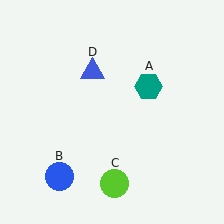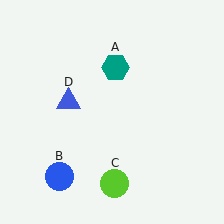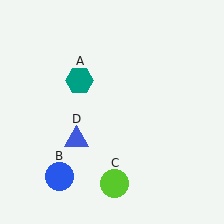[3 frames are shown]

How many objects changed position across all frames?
2 objects changed position: teal hexagon (object A), blue triangle (object D).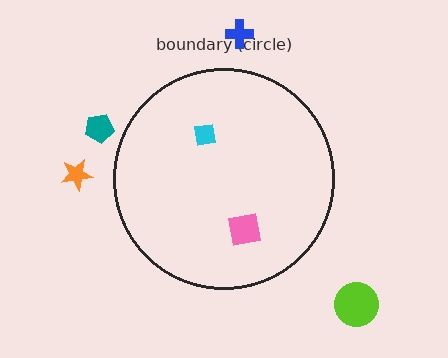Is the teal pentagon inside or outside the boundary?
Outside.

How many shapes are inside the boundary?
2 inside, 4 outside.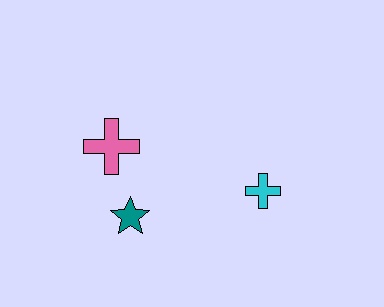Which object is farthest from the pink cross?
The cyan cross is farthest from the pink cross.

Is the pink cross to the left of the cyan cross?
Yes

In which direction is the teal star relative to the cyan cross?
The teal star is to the left of the cyan cross.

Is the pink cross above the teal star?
Yes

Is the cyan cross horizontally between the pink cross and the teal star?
No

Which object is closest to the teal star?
The pink cross is closest to the teal star.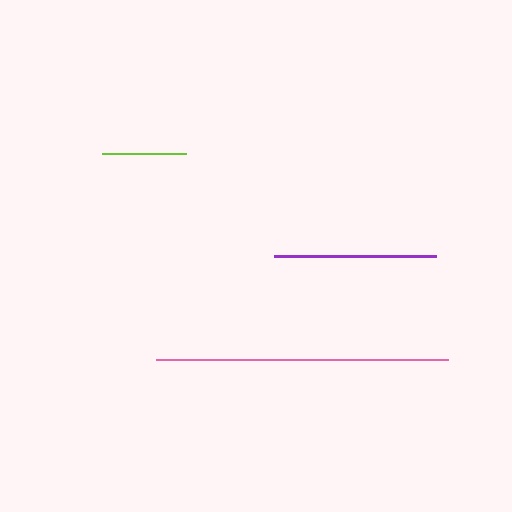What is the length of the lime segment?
The lime segment is approximately 85 pixels long.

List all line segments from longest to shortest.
From longest to shortest: pink, purple, lime.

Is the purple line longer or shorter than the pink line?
The pink line is longer than the purple line.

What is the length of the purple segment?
The purple segment is approximately 161 pixels long.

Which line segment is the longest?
The pink line is the longest at approximately 292 pixels.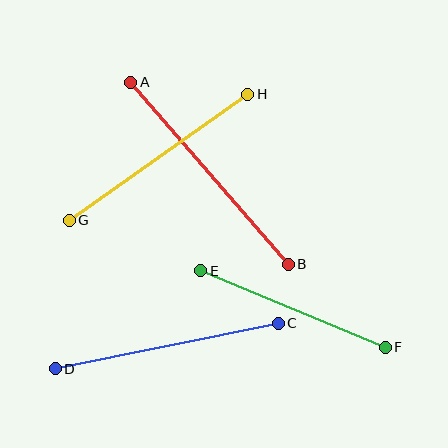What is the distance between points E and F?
The distance is approximately 200 pixels.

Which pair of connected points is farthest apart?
Points A and B are farthest apart.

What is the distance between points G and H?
The distance is approximately 218 pixels.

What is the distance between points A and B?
The distance is approximately 240 pixels.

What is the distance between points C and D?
The distance is approximately 227 pixels.